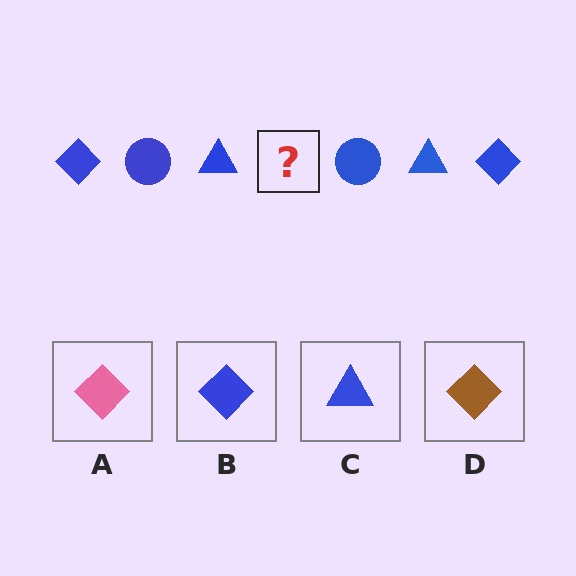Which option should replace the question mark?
Option B.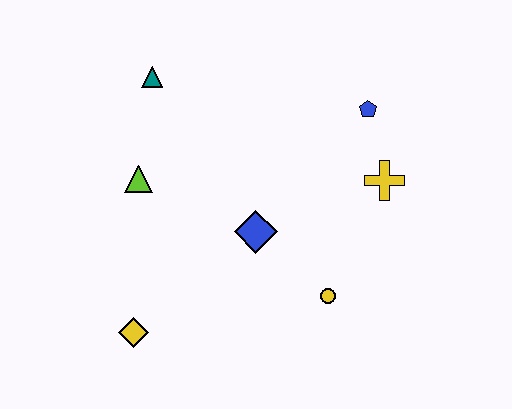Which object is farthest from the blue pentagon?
The yellow diamond is farthest from the blue pentagon.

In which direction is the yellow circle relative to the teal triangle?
The yellow circle is below the teal triangle.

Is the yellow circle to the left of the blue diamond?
No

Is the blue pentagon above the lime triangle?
Yes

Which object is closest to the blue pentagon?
The yellow cross is closest to the blue pentagon.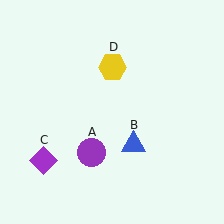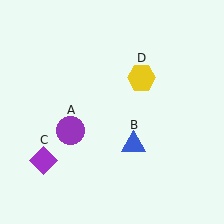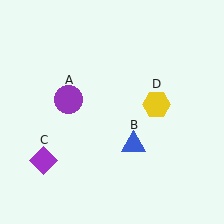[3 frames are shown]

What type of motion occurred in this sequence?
The purple circle (object A), yellow hexagon (object D) rotated clockwise around the center of the scene.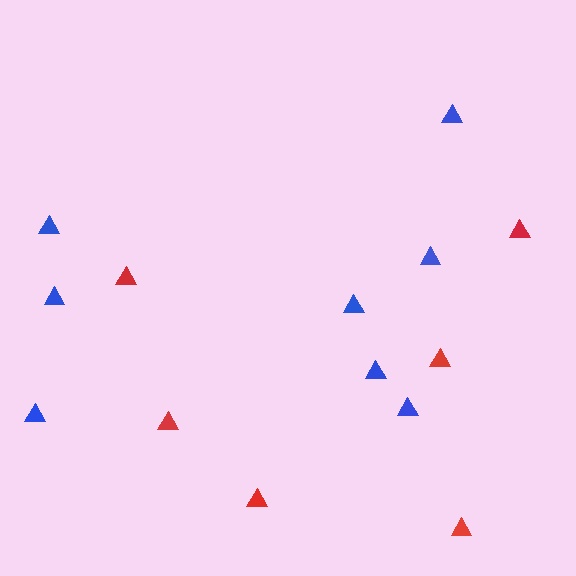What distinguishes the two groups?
There are 2 groups: one group of blue triangles (8) and one group of red triangles (6).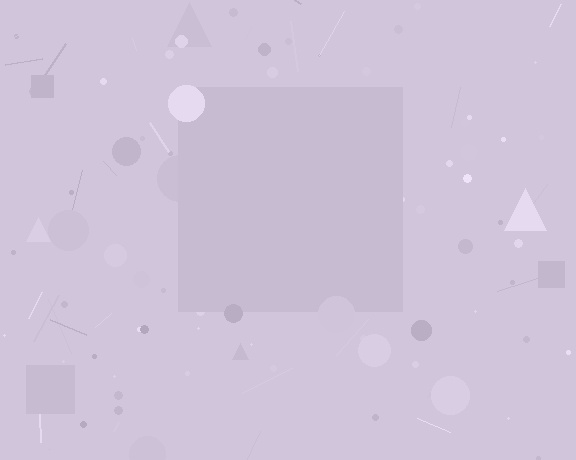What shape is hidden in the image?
A square is hidden in the image.